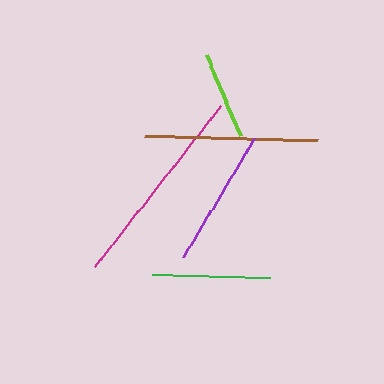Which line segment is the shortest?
The lime line is the shortest at approximately 88 pixels.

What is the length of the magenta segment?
The magenta segment is approximately 205 pixels long.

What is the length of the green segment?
The green segment is approximately 118 pixels long.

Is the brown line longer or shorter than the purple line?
The brown line is longer than the purple line.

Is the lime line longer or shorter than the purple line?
The purple line is longer than the lime line.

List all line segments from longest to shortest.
From longest to shortest: magenta, brown, purple, green, lime.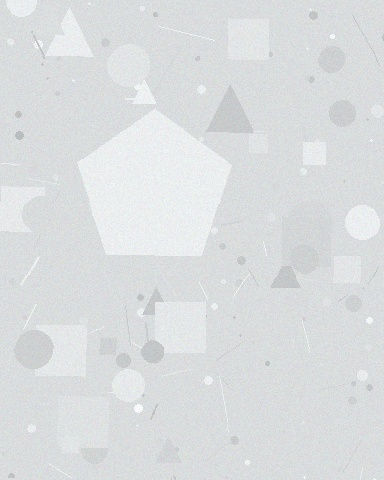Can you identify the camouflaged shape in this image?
The camouflaged shape is a pentagon.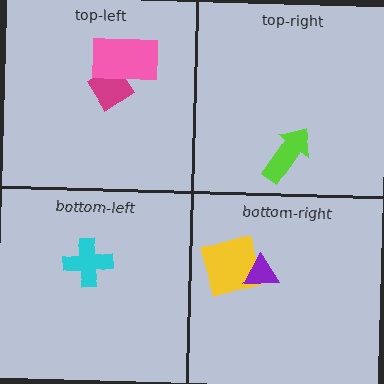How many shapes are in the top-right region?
1.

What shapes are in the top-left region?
The magenta diamond, the pink rectangle.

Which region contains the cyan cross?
The bottom-left region.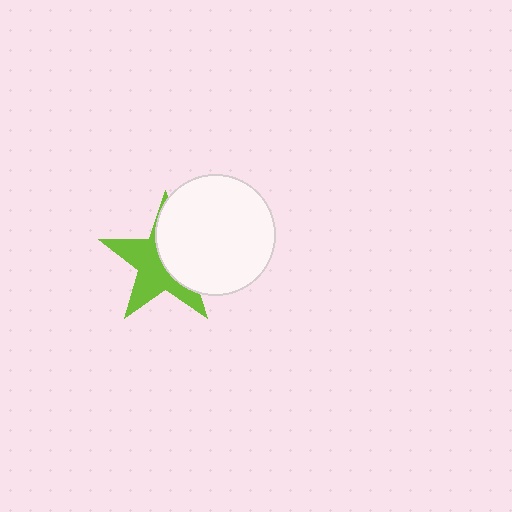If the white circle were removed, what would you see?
You would see the complete lime star.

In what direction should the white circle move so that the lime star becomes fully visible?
The white circle should move right. That is the shortest direction to clear the overlap and leave the lime star fully visible.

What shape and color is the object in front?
The object in front is a white circle.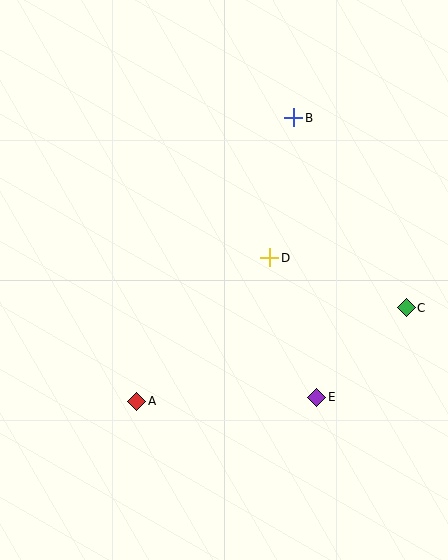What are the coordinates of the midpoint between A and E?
The midpoint between A and E is at (227, 399).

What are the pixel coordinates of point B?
Point B is at (294, 118).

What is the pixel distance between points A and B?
The distance between A and B is 324 pixels.